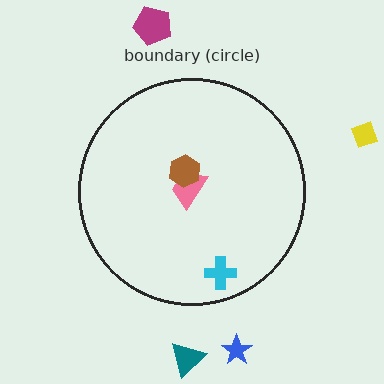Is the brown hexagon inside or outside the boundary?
Inside.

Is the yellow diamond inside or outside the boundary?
Outside.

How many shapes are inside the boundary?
3 inside, 4 outside.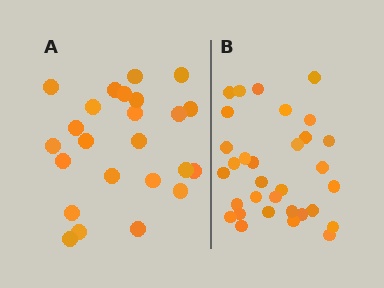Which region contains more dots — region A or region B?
Region B (the right region) has more dots.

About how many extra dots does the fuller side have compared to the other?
Region B has roughly 8 or so more dots than region A.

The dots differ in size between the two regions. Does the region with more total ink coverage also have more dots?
No. Region A has more total ink coverage because its dots are larger, but region B actually contains more individual dots. Total area can be misleading — the number of items is what matters here.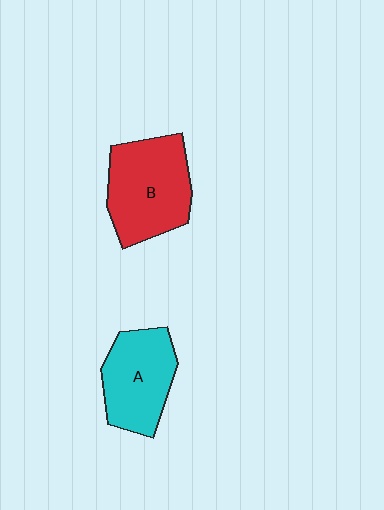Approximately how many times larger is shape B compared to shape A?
Approximately 1.2 times.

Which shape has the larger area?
Shape B (red).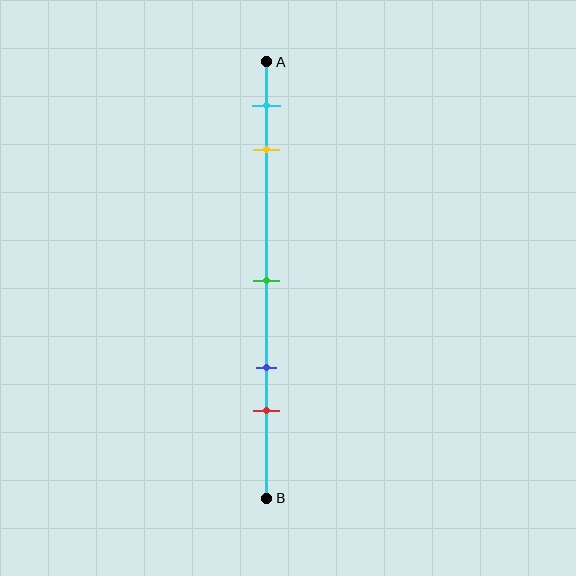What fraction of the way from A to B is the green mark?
The green mark is approximately 50% (0.5) of the way from A to B.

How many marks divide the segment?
There are 5 marks dividing the segment.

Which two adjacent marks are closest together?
The cyan and yellow marks are the closest adjacent pair.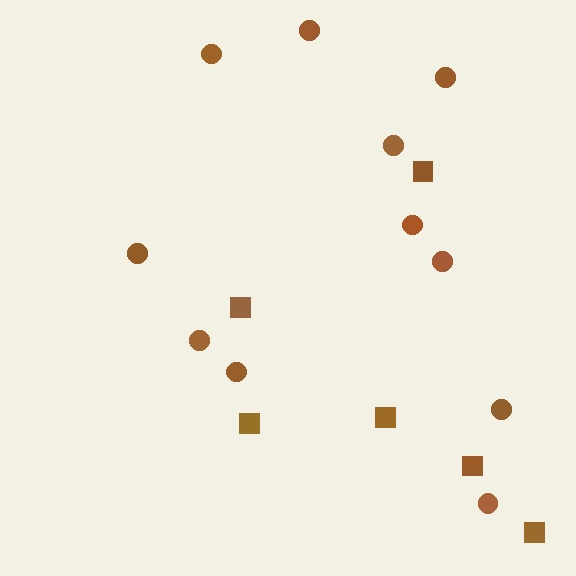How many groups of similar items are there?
There are 2 groups: one group of circles (11) and one group of squares (6).